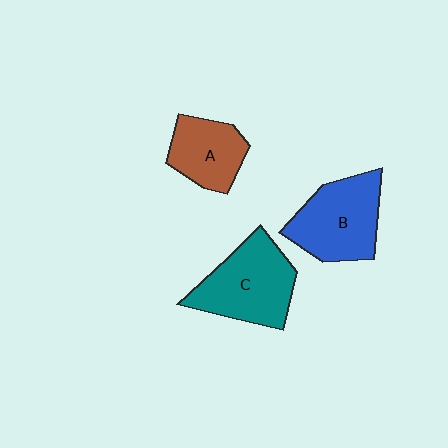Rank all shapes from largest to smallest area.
From largest to smallest: C (teal), B (blue), A (brown).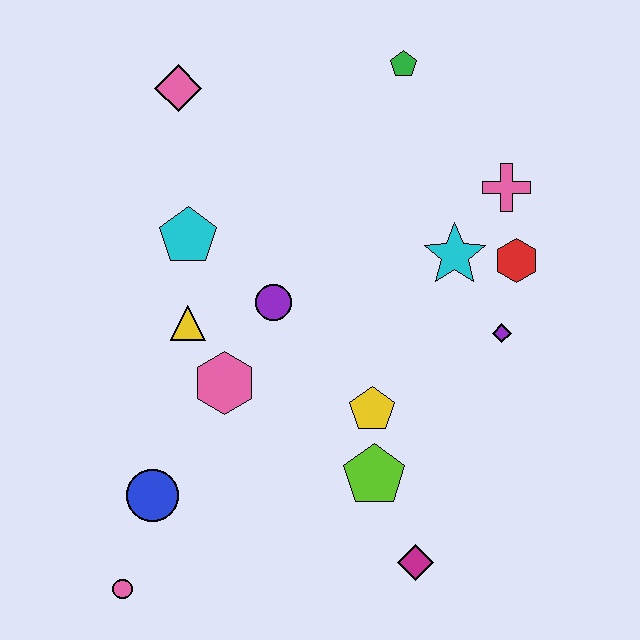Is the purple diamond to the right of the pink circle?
Yes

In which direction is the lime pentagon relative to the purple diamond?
The lime pentagon is below the purple diamond.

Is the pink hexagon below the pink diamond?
Yes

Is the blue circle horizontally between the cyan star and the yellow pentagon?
No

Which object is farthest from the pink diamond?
The magenta diamond is farthest from the pink diamond.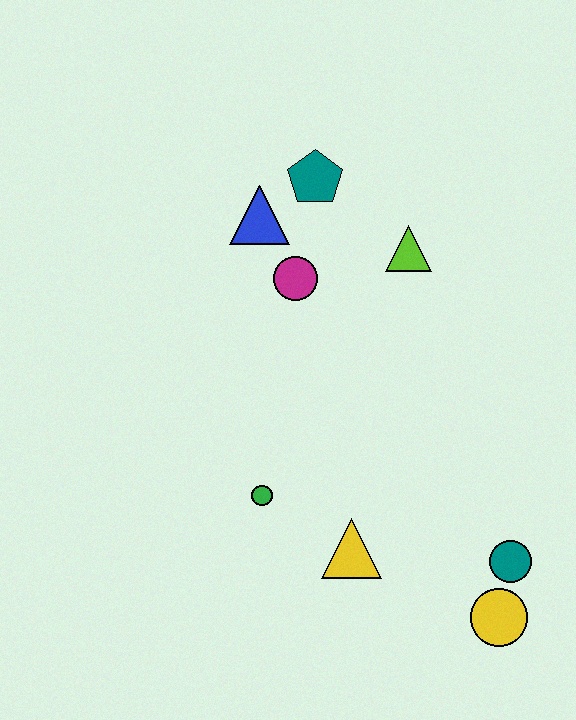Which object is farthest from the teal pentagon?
The yellow circle is farthest from the teal pentagon.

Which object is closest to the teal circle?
The yellow circle is closest to the teal circle.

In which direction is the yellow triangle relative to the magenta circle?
The yellow triangle is below the magenta circle.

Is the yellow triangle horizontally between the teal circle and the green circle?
Yes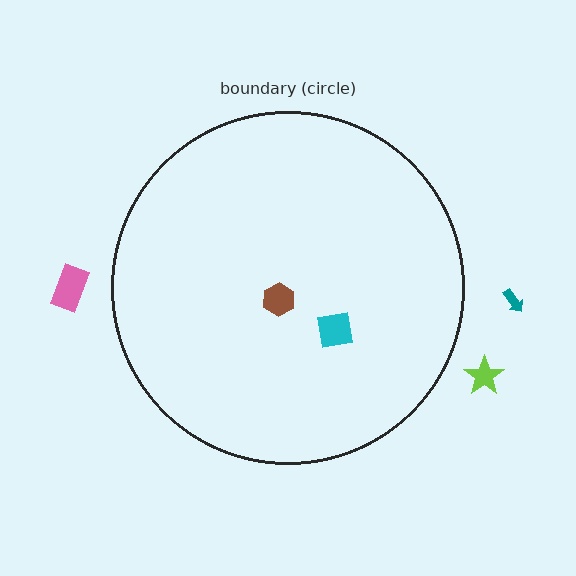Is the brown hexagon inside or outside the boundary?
Inside.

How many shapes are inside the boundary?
2 inside, 3 outside.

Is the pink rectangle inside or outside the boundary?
Outside.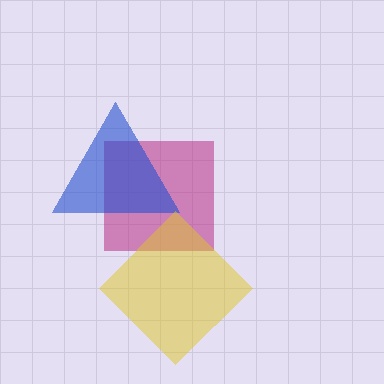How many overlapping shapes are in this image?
There are 3 overlapping shapes in the image.